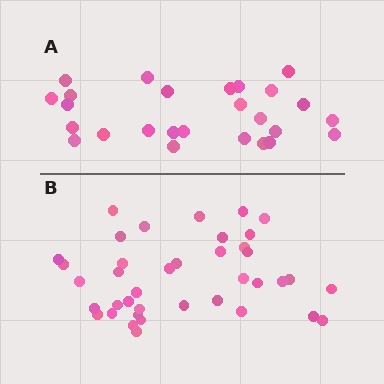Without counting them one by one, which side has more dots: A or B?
Region B (the bottom region) has more dots.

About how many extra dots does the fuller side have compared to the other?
Region B has approximately 15 more dots than region A.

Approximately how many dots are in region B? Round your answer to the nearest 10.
About 40 dots. (The exact count is 39, which rounds to 40.)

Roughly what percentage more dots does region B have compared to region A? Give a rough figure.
About 50% more.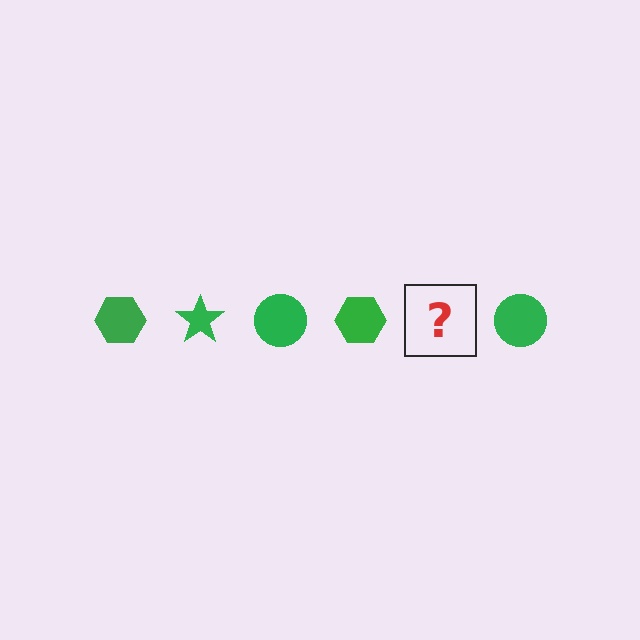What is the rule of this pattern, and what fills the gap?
The rule is that the pattern cycles through hexagon, star, circle shapes in green. The gap should be filled with a green star.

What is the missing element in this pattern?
The missing element is a green star.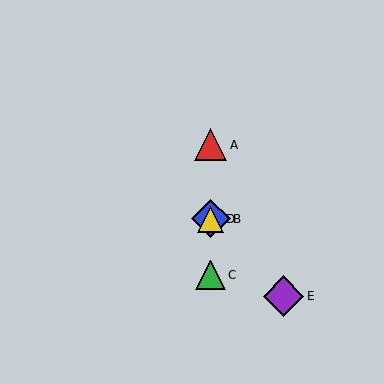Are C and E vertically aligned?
No, C is at x≈211 and E is at x≈283.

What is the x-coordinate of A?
Object A is at x≈211.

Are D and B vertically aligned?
Yes, both are at x≈211.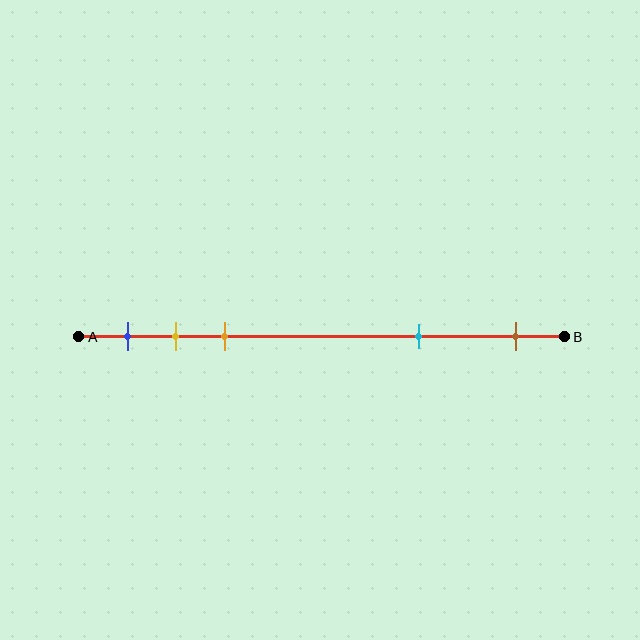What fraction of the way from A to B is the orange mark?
The orange mark is approximately 30% (0.3) of the way from A to B.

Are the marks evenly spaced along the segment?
No, the marks are not evenly spaced.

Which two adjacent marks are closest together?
The yellow and orange marks are the closest adjacent pair.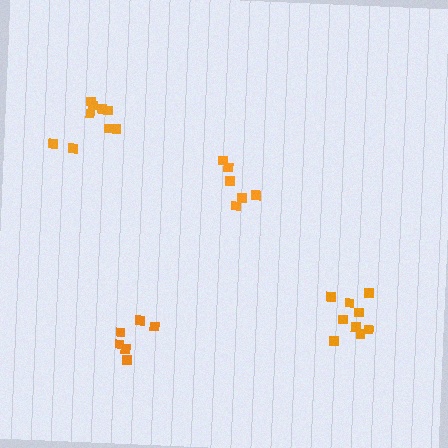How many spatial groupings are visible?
There are 4 spatial groupings.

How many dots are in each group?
Group 1: 9 dots, Group 2: 6 dots, Group 3: 6 dots, Group 4: 9 dots (30 total).